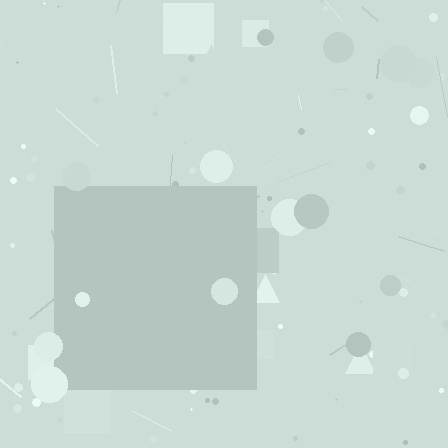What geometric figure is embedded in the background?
A square is embedded in the background.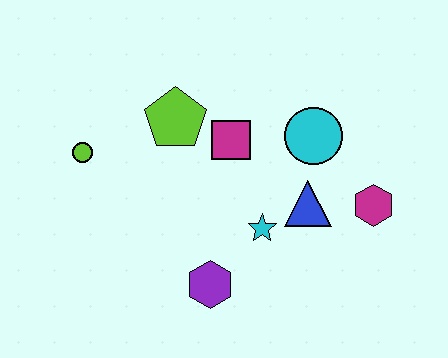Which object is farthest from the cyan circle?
The lime circle is farthest from the cyan circle.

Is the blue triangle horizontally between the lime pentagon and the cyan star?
No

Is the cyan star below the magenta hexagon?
Yes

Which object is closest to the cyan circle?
The blue triangle is closest to the cyan circle.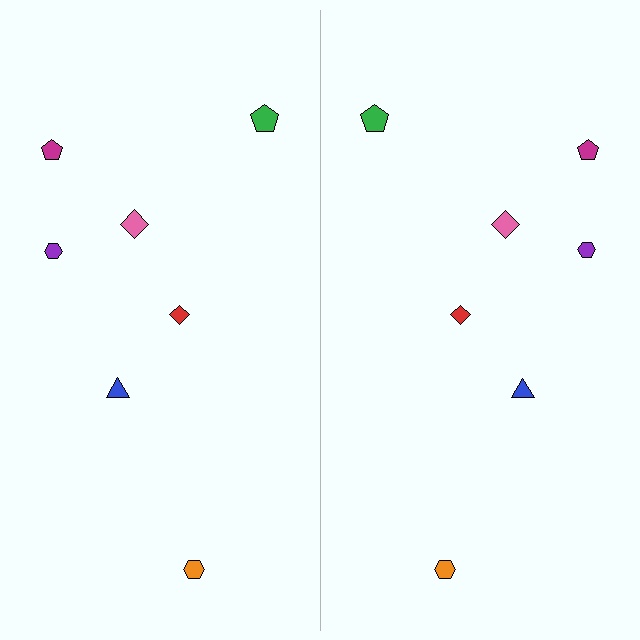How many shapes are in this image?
There are 14 shapes in this image.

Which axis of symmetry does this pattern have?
The pattern has a vertical axis of symmetry running through the center of the image.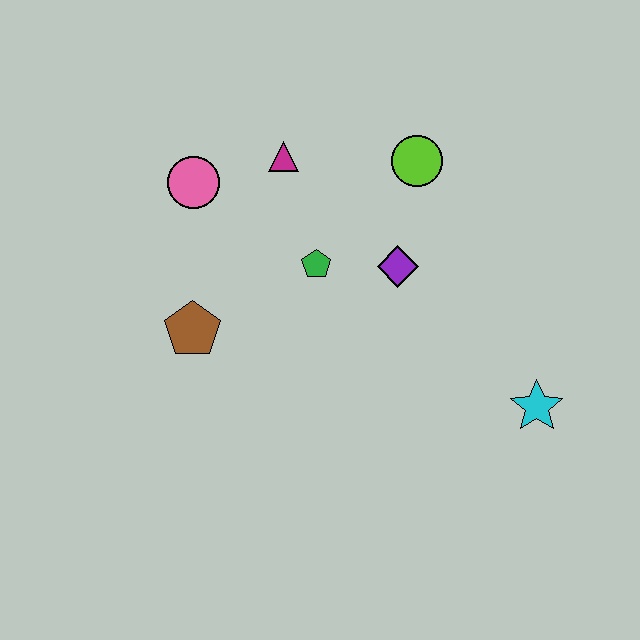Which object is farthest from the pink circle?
The cyan star is farthest from the pink circle.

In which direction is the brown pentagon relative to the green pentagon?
The brown pentagon is to the left of the green pentagon.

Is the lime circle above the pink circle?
Yes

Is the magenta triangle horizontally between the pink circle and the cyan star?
Yes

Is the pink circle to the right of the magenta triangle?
No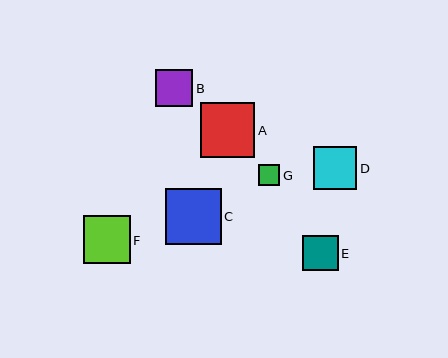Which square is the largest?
Square C is the largest with a size of approximately 56 pixels.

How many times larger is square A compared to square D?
Square A is approximately 1.3 times the size of square D.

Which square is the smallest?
Square G is the smallest with a size of approximately 21 pixels.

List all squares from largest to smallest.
From largest to smallest: C, A, F, D, B, E, G.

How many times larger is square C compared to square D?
Square C is approximately 1.3 times the size of square D.